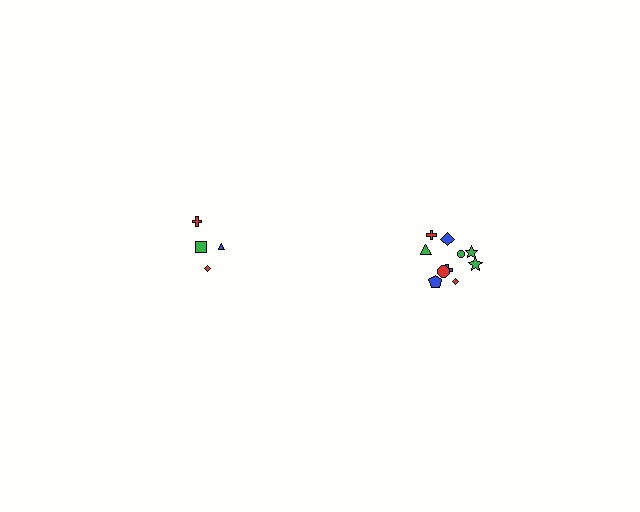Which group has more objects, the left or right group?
The right group.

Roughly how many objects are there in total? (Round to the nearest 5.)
Roughly 15 objects in total.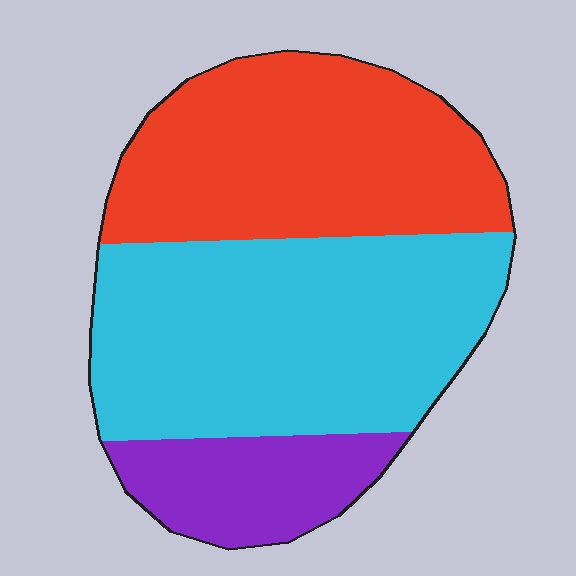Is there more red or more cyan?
Cyan.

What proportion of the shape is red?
Red takes up about three eighths (3/8) of the shape.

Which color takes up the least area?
Purple, at roughly 15%.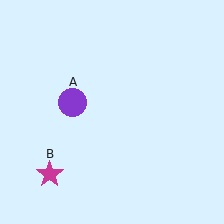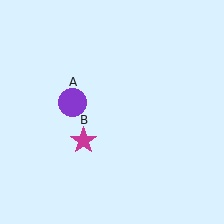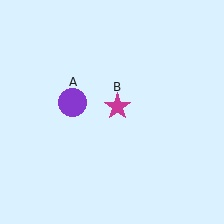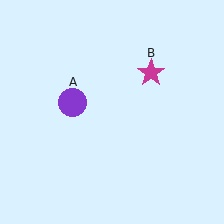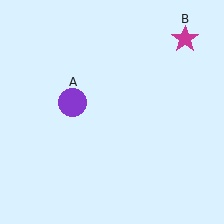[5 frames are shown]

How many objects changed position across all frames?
1 object changed position: magenta star (object B).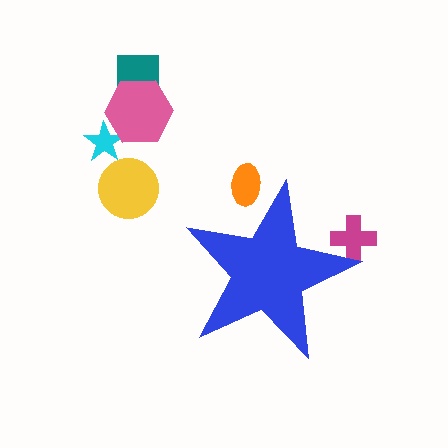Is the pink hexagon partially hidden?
No, the pink hexagon is fully visible.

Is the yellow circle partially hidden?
No, the yellow circle is fully visible.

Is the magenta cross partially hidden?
Yes, the magenta cross is partially hidden behind the blue star.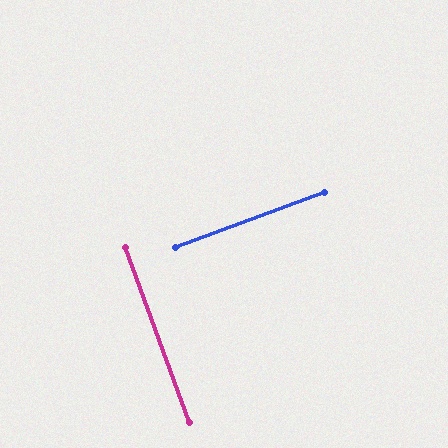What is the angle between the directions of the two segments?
Approximately 90 degrees.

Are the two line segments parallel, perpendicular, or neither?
Perpendicular — they meet at approximately 90°.